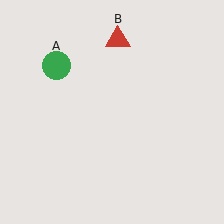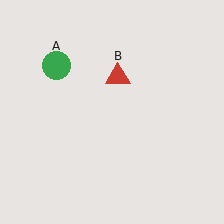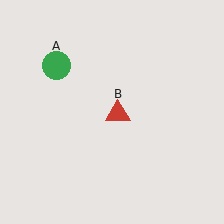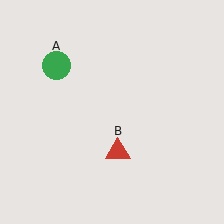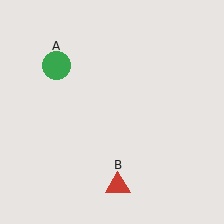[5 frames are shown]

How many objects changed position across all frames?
1 object changed position: red triangle (object B).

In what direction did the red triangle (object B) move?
The red triangle (object B) moved down.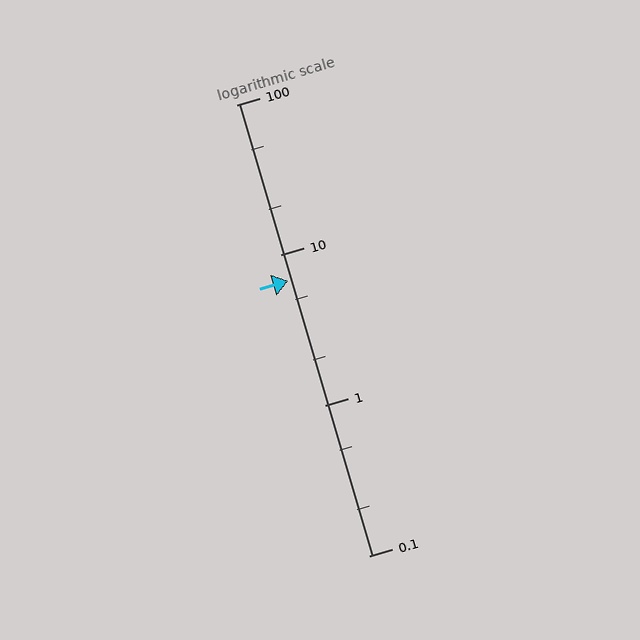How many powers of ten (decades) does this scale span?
The scale spans 3 decades, from 0.1 to 100.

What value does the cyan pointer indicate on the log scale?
The pointer indicates approximately 6.7.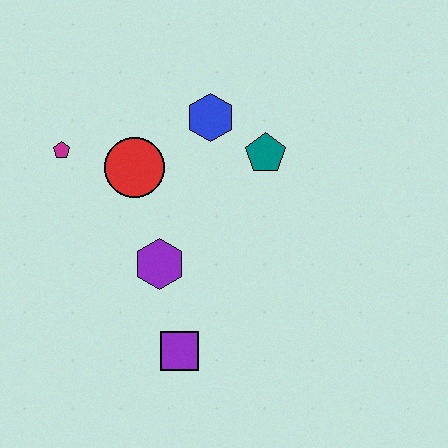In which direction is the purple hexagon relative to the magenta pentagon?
The purple hexagon is below the magenta pentagon.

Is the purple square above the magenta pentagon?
No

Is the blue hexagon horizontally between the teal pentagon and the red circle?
Yes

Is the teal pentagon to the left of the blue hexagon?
No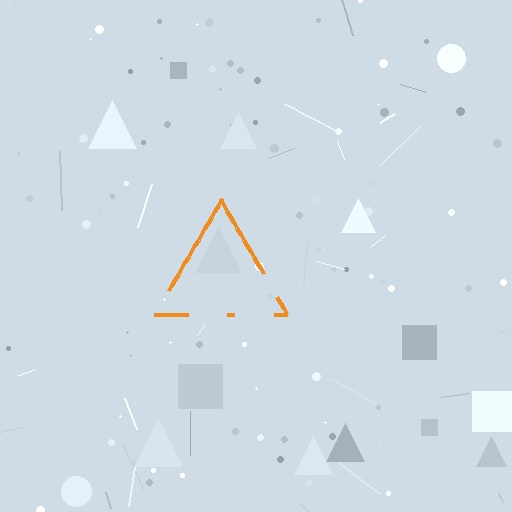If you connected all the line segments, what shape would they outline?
They would outline a triangle.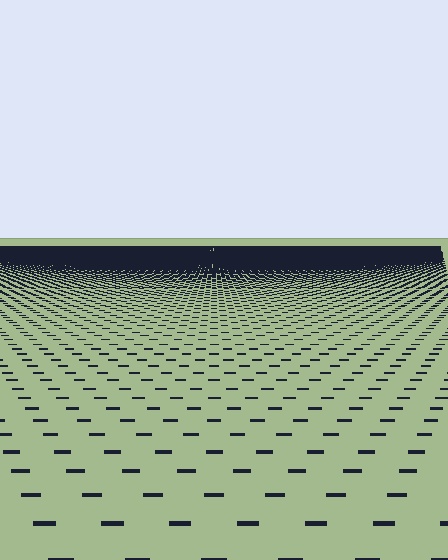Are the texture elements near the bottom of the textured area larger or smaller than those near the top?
Larger. Near the bottom, elements are closer to the viewer and appear at a bigger on-screen size.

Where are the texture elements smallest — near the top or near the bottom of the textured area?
Near the top.